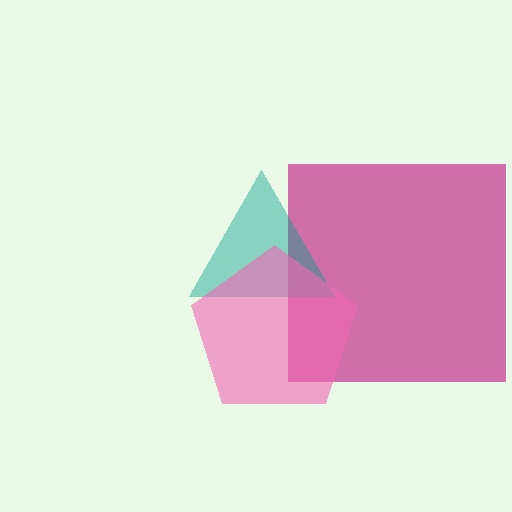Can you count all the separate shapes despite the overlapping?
Yes, there are 3 separate shapes.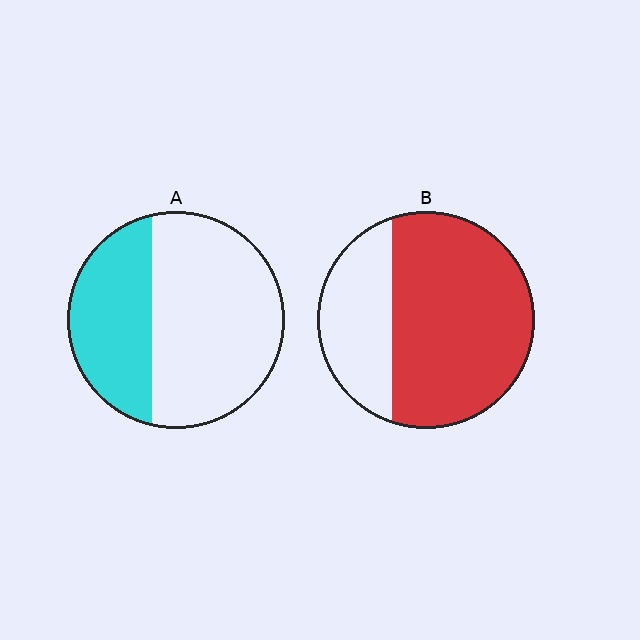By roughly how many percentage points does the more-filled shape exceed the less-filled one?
By roughly 35 percentage points (B over A).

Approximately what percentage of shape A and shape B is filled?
A is approximately 35% and B is approximately 70%.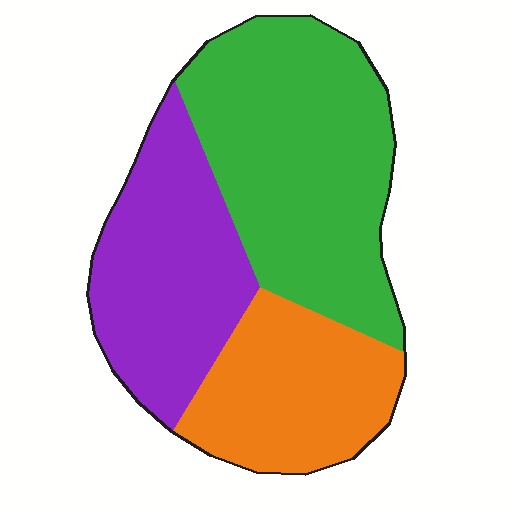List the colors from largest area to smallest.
From largest to smallest: green, purple, orange.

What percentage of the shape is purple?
Purple takes up about one third (1/3) of the shape.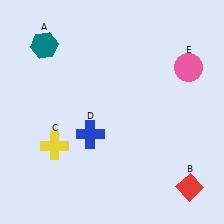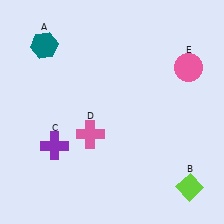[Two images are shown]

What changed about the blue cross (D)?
In Image 1, D is blue. In Image 2, it changed to pink.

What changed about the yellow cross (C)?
In Image 1, C is yellow. In Image 2, it changed to purple.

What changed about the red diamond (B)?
In Image 1, B is red. In Image 2, it changed to lime.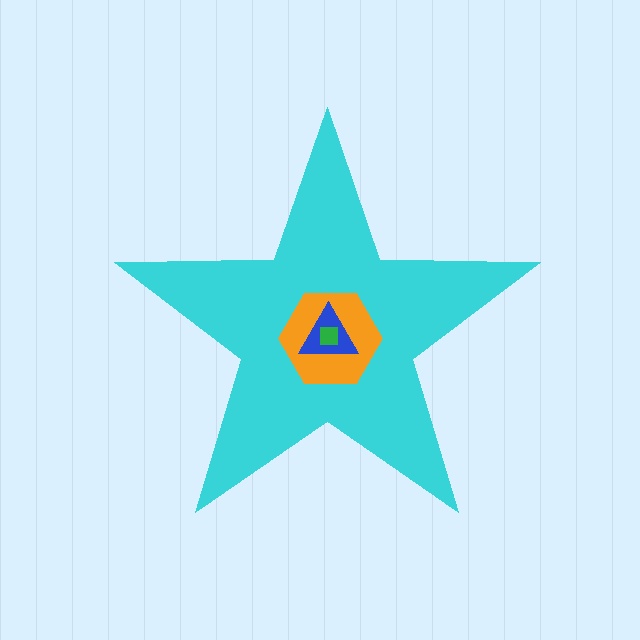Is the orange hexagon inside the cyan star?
Yes.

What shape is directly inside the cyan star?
The orange hexagon.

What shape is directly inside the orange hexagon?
The blue triangle.